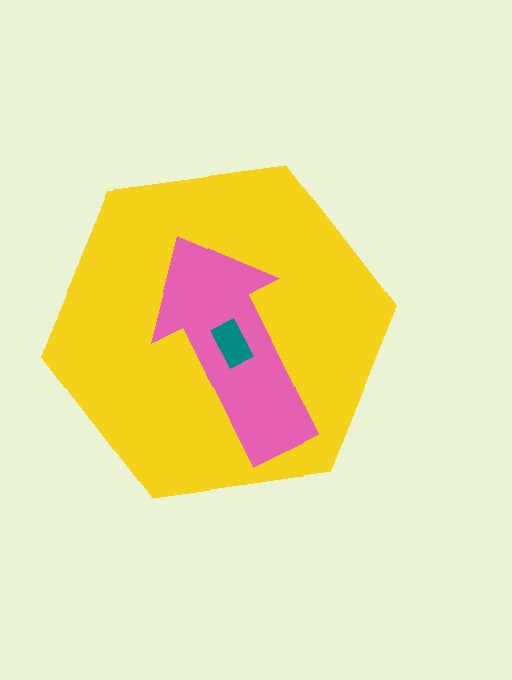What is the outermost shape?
The yellow hexagon.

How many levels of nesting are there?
3.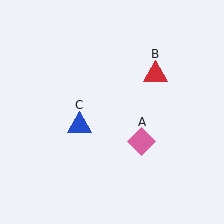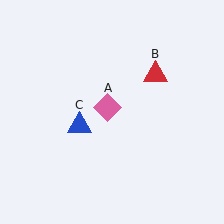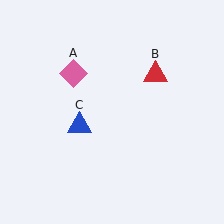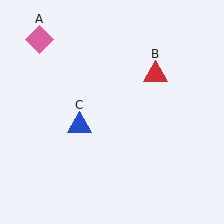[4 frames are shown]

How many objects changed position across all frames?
1 object changed position: pink diamond (object A).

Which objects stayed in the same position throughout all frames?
Red triangle (object B) and blue triangle (object C) remained stationary.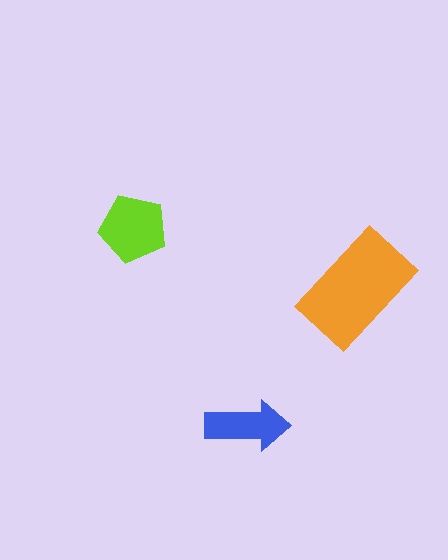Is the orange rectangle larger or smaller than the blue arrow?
Larger.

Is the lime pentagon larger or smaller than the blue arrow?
Larger.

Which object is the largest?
The orange rectangle.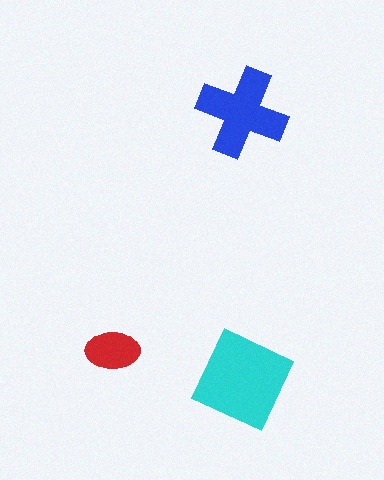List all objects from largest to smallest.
The cyan diamond, the blue cross, the red ellipse.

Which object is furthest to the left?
The red ellipse is leftmost.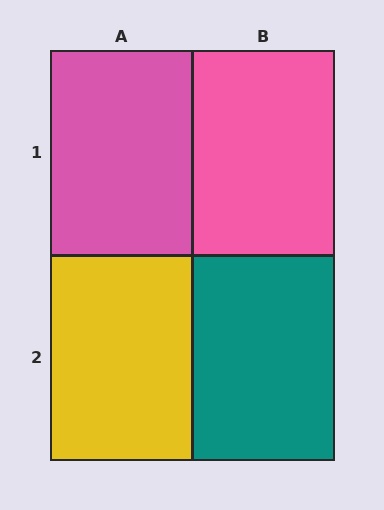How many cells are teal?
1 cell is teal.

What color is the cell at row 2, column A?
Yellow.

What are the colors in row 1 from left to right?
Pink, pink.